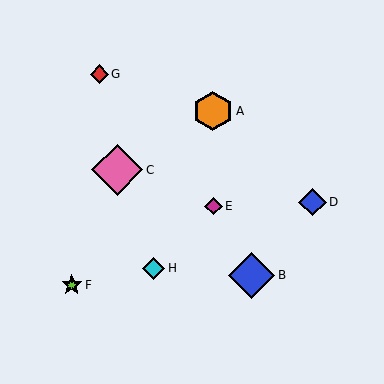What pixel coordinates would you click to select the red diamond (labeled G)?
Click at (99, 74) to select the red diamond G.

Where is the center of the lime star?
The center of the lime star is at (72, 285).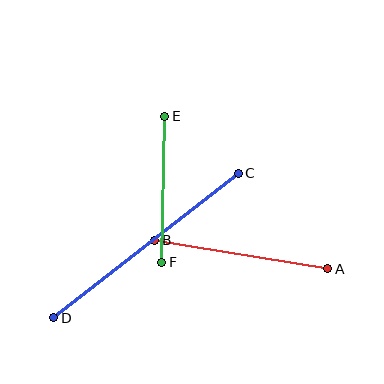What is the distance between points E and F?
The distance is approximately 146 pixels.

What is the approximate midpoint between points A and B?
The midpoint is at approximately (241, 255) pixels.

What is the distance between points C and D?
The distance is approximately 235 pixels.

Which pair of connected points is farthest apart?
Points C and D are farthest apart.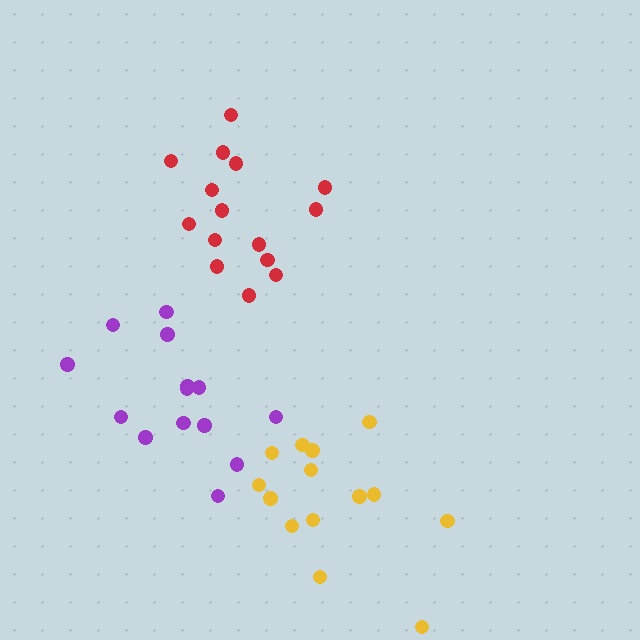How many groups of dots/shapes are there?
There are 3 groups.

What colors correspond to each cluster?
The clusters are colored: yellow, purple, red.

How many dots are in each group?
Group 1: 14 dots, Group 2: 14 dots, Group 3: 15 dots (43 total).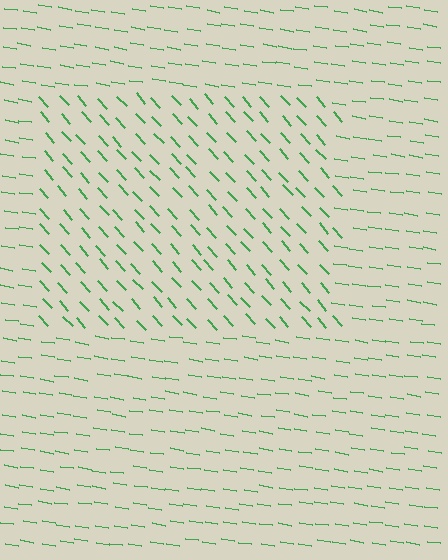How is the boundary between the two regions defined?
The boundary is defined purely by a change in line orientation (approximately 39 degrees difference). All lines are the same color and thickness.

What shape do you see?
I see a rectangle.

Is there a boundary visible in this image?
Yes, there is a texture boundary formed by a change in line orientation.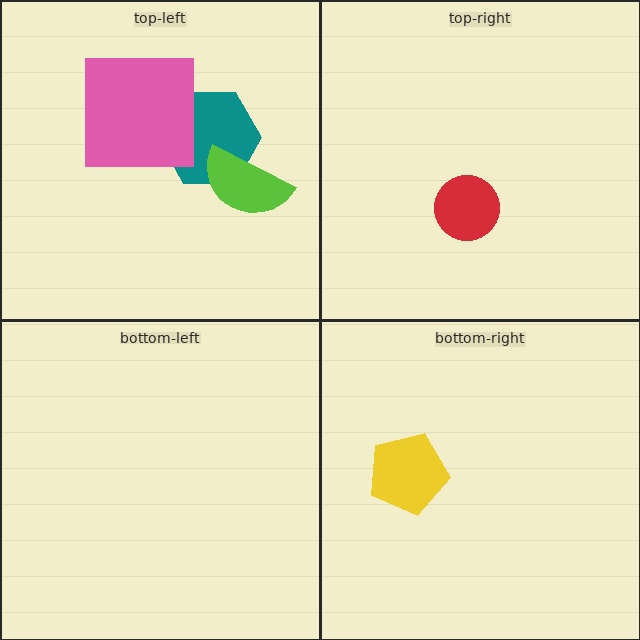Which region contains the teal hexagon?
The top-left region.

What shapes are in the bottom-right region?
The yellow pentagon.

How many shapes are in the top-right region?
1.